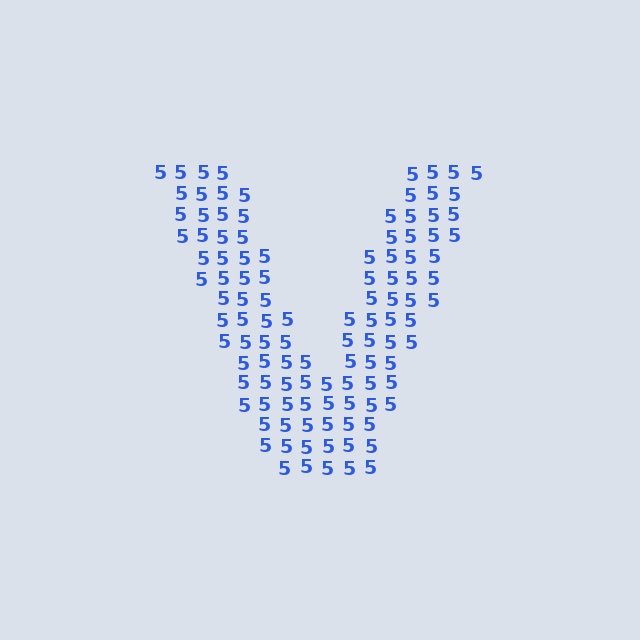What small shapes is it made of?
It is made of small digit 5's.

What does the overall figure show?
The overall figure shows the letter V.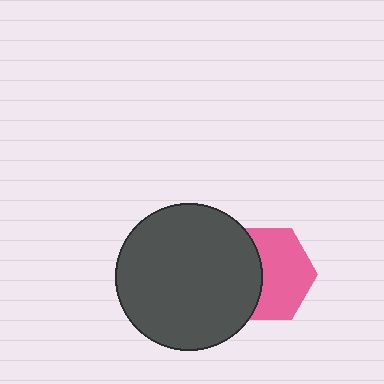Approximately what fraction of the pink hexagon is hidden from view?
Roughly 41% of the pink hexagon is hidden behind the dark gray circle.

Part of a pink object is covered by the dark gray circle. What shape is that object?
It is a hexagon.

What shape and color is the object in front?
The object in front is a dark gray circle.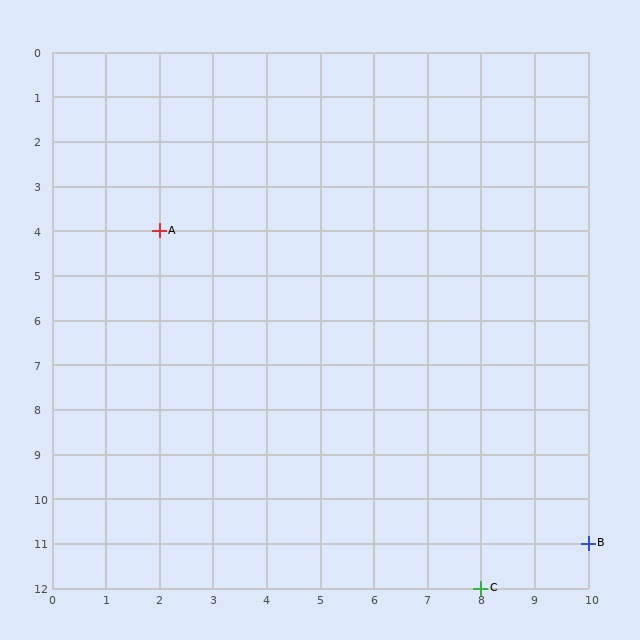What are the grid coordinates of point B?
Point B is at grid coordinates (10, 11).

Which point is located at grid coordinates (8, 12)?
Point C is at (8, 12).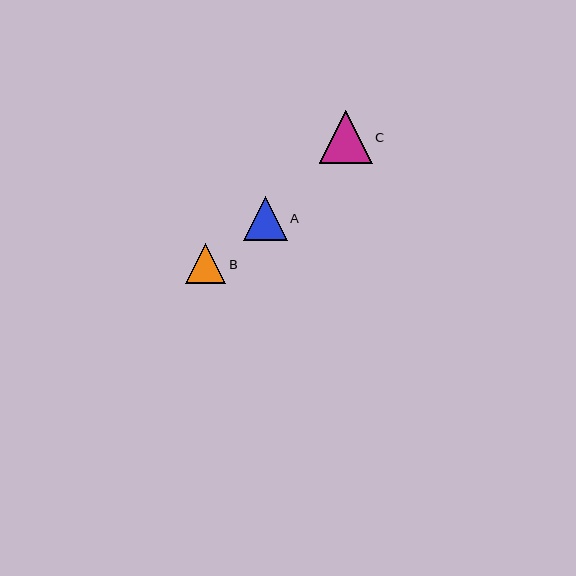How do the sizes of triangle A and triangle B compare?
Triangle A and triangle B are approximately the same size.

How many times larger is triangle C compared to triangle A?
Triangle C is approximately 1.2 times the size of triangle A.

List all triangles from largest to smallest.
From largest to smallest: C, A, B.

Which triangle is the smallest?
Triangle B is the smallest with a size of approximately 40 pixels.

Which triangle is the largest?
Triangle C is the largest with a size of approximately 52 pixels.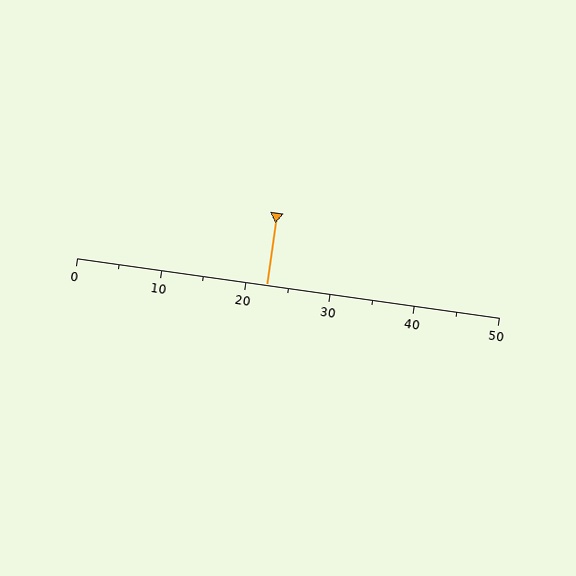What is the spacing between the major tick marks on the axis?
The major ticks are spaced 10 apart.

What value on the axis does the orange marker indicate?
The marker indicates approximately 22.5.